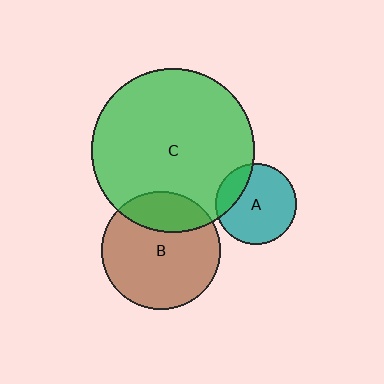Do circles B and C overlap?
Yes.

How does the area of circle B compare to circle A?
Approximately 2.1 times.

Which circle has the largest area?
Circle C (green).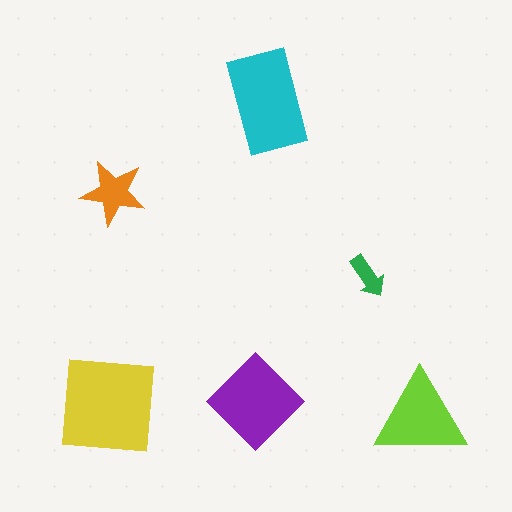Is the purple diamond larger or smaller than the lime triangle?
Larger.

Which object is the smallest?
The green arrow.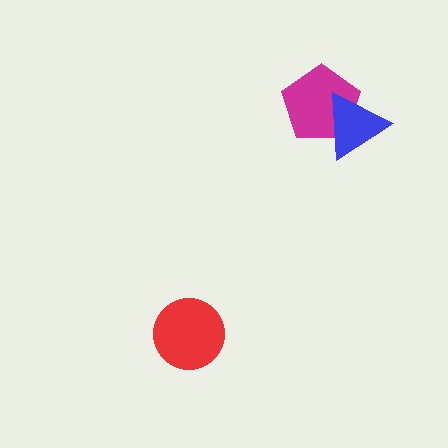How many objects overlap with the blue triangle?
1 object overlaps with the blue triangle.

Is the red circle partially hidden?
No, no other shape covers it.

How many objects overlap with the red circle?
0 objects overlap with the red circle.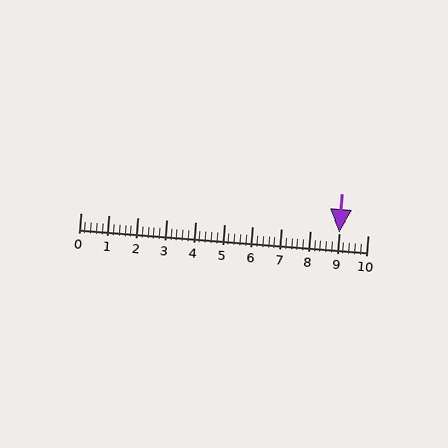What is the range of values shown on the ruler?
The ruler shows values from 0 to 10.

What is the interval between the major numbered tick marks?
The major tick marks are spaced 1 units apart.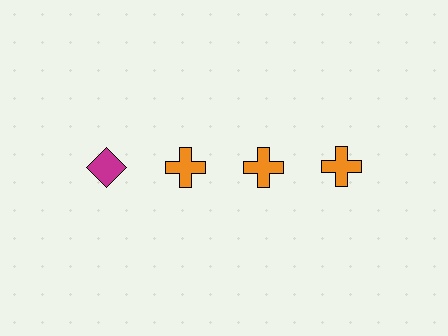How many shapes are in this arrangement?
There are 4 shapes arranged in a grid pattern.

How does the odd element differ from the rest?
It differs in both color (magenta instead of orange) and shape (diamond instead of cross).